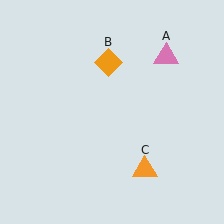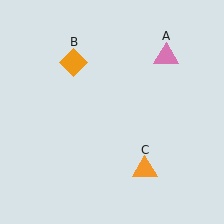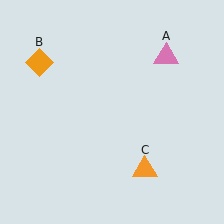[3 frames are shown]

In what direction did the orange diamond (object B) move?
The orange diamond (object B) moved left.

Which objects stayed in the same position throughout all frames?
Pink triangle (object A) and orange triangle (object C) remained stationary.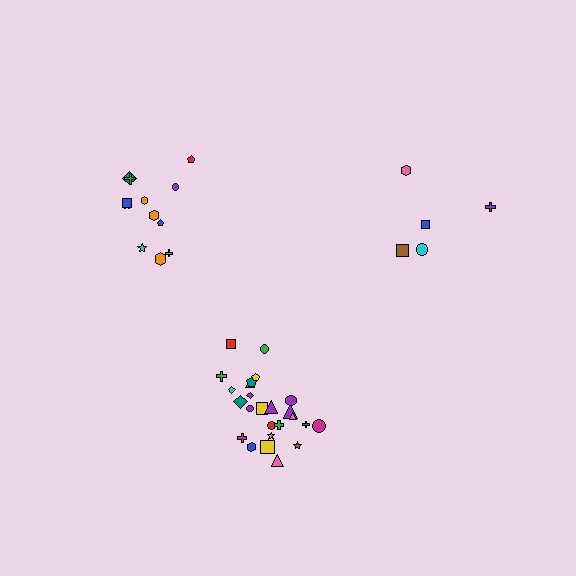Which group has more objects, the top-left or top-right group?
The top-left group.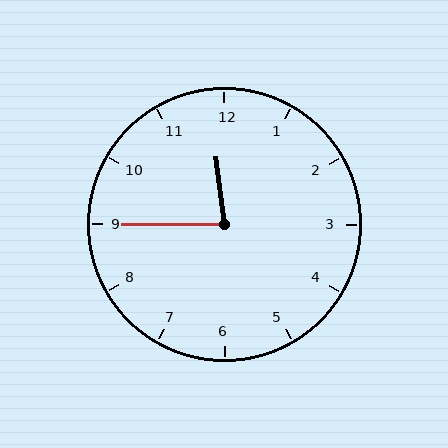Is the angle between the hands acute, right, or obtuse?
It is acute.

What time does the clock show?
11:45.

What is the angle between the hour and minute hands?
Approximately 82 degrees.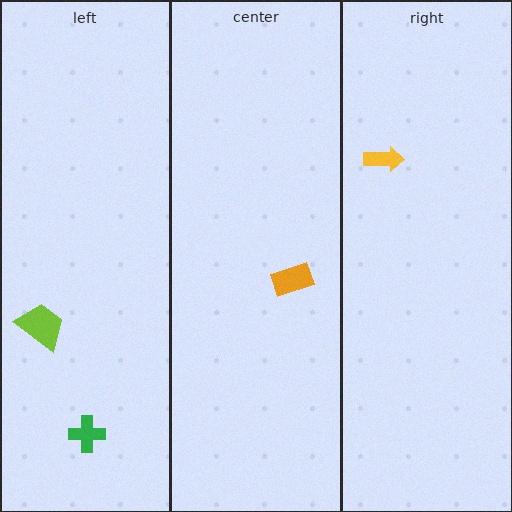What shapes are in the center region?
The orange rectangle.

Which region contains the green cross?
The left region.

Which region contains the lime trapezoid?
The left region.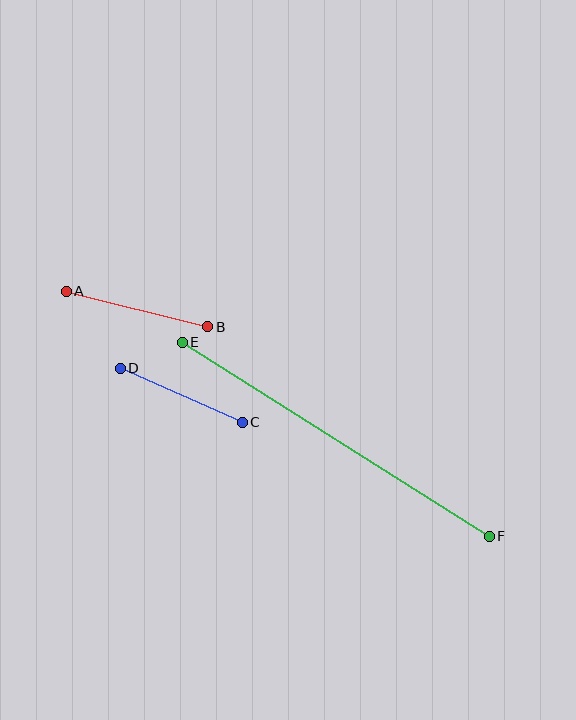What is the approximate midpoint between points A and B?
The midpoint is at approximately (137, 309) pixels.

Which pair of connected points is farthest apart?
Points E and F are farthest apart.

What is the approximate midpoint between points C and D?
The midpoint is at approximately (181, 395) pixels.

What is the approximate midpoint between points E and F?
The midpoint is at approximately (336, 439) pixels.